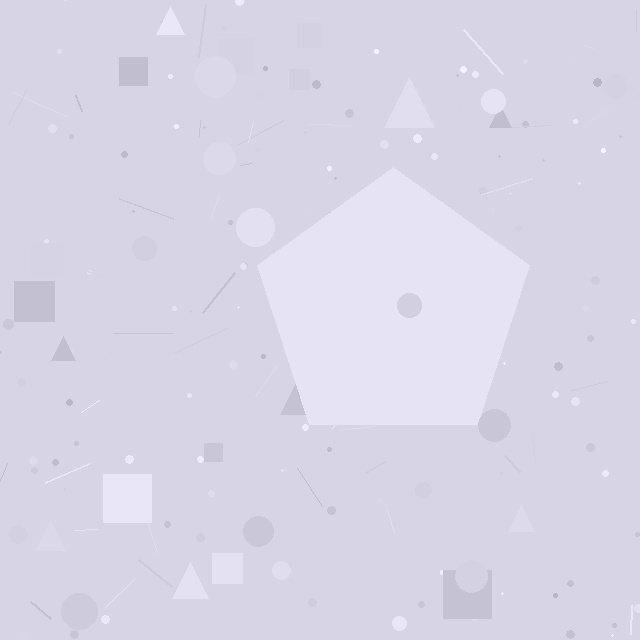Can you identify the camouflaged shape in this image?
The camouflaged shape is a pentagon.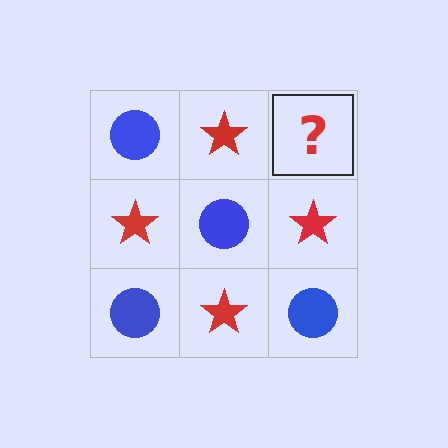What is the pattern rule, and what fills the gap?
The rule is that it alternates blue circle and red star in a checkerboard pattern. The gap should be filled with a blue circle.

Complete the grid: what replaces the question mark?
The question mark should be replaced with a blue circle.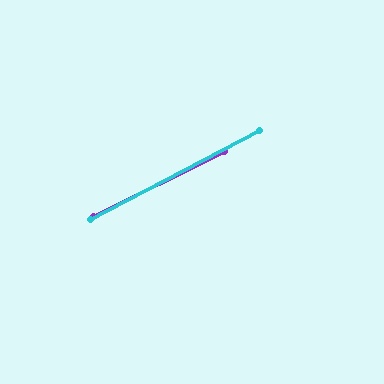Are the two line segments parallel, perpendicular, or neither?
Parallel — their directions differ by only 1.5°.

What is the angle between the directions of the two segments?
Approximately 2 degrees.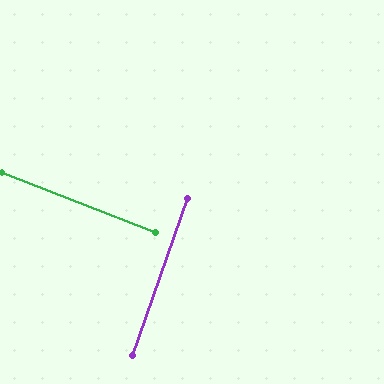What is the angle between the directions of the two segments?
Approximately 88 degrees.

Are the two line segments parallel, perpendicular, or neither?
Perpendicular — they meet at approximately 88°.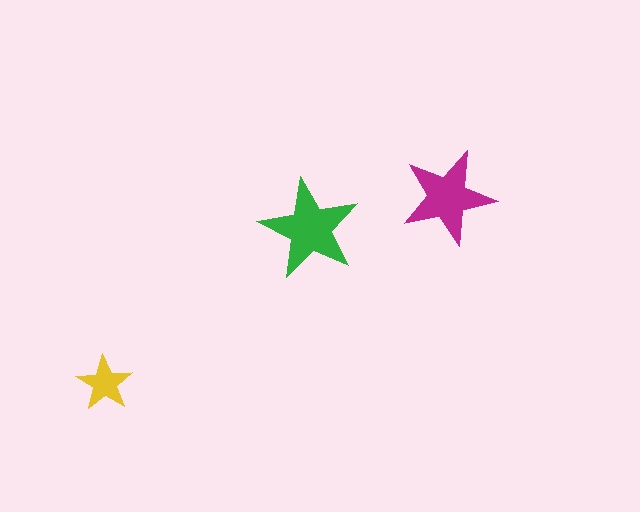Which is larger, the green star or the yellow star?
The green one.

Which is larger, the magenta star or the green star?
The green one.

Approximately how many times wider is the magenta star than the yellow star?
About 1.5 times wider.